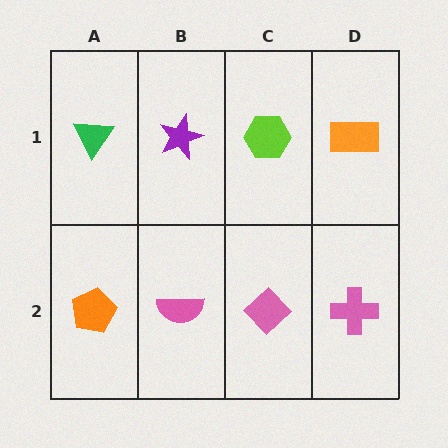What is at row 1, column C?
A lime hexagon.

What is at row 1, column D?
An orange rectangle.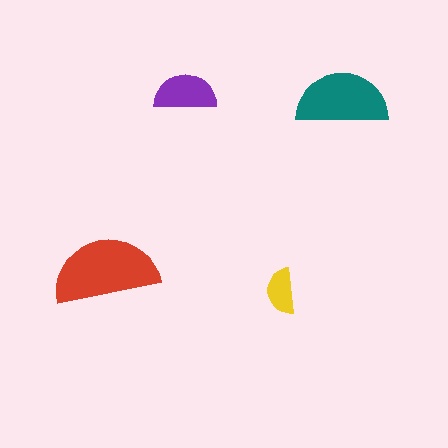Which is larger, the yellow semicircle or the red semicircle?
The red one.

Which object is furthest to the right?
The teal semicircle is rightmost.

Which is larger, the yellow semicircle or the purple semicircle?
The purple one.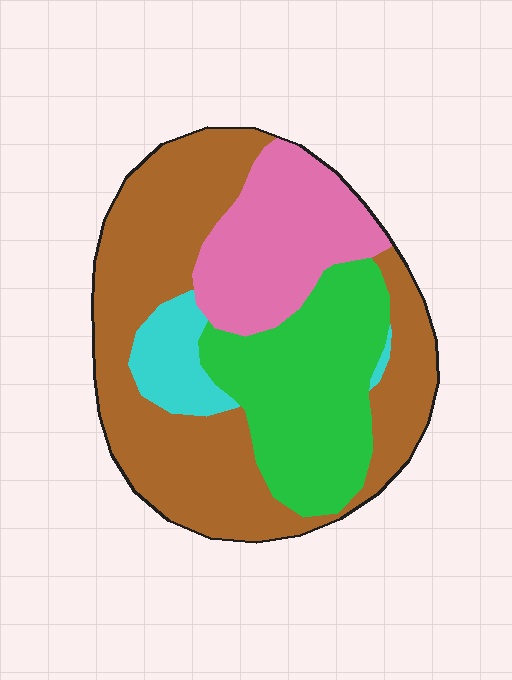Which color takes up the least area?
Cyan, at roughly 5%.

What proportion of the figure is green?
Green takes up about one quarter (1/4) of the figure.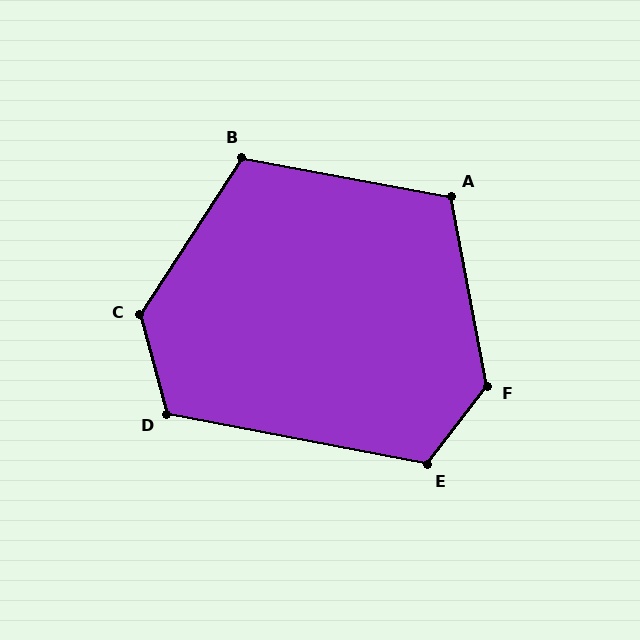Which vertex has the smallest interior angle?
A, at approximately 111 degrees.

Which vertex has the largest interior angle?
C, at approximately 132 degrees.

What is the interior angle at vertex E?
Approximately 117 degrees (obtuse).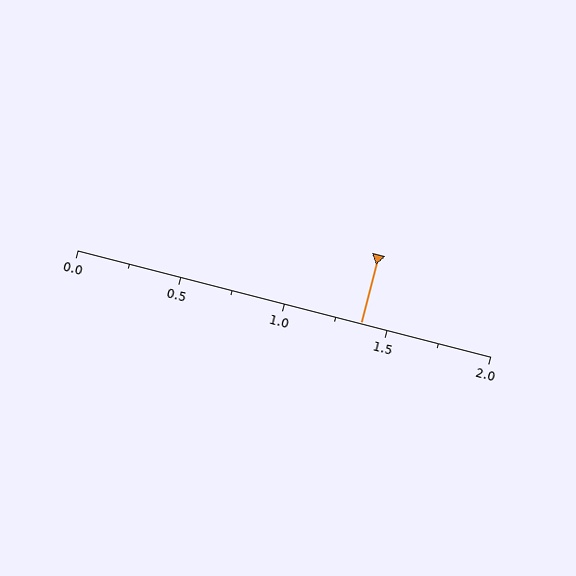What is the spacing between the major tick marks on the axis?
The major ticks are spaced 0.5 apart.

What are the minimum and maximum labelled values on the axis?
The axis runs from 0.0 to 2.0.